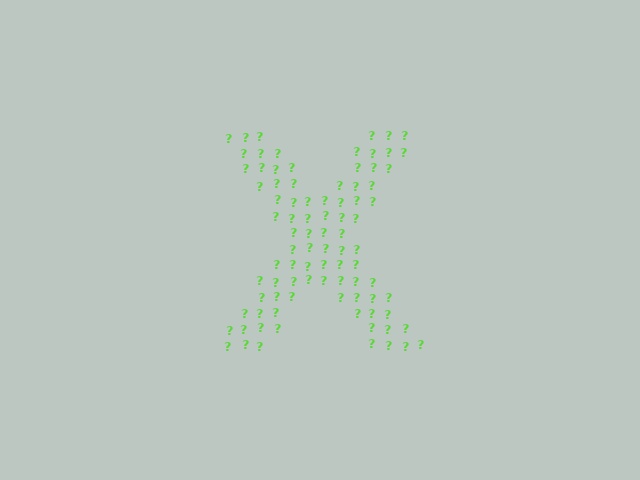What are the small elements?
The small elements are question marks.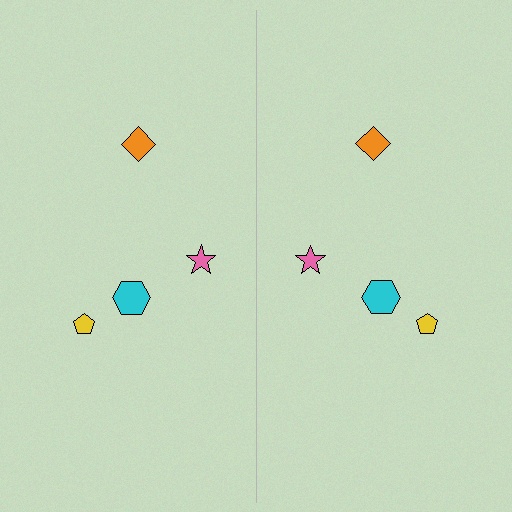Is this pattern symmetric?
Yes, this pattern has bilateral (reflection) symmetry.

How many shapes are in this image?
There are 8 shapes in this image.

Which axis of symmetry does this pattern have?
The pattern has a vertical axis of symmetry running through the center of the image.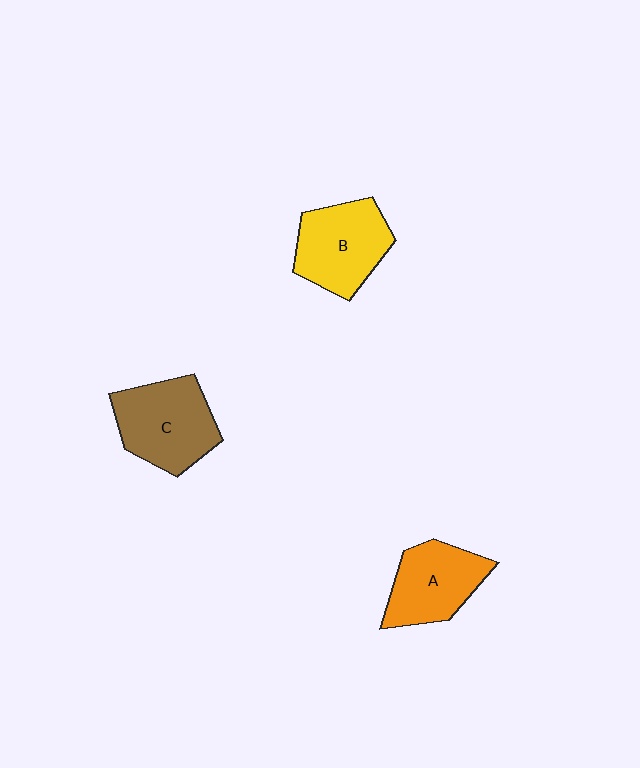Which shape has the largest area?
Shape C (brown).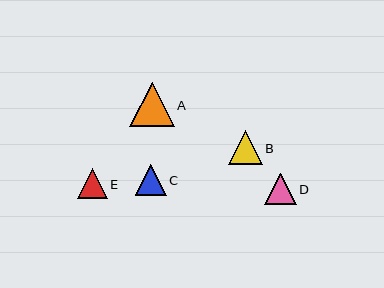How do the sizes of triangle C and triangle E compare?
Triangle C and triangle E are approximately the same size.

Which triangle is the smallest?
Triangle E is the smallest with a size of approximately 30 pixels.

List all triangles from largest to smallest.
From largest to smallest: A, B, D, C, E.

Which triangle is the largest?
Triangle A is the largest with a size of approximately 44 pixels.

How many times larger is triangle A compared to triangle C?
Triangle A is approximately 1.4 times the size of triangle C.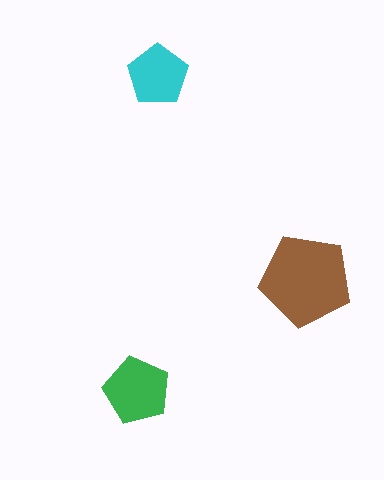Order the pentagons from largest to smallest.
the brown one, the green one, the cyan one.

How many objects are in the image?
There are 3 objects in the image.